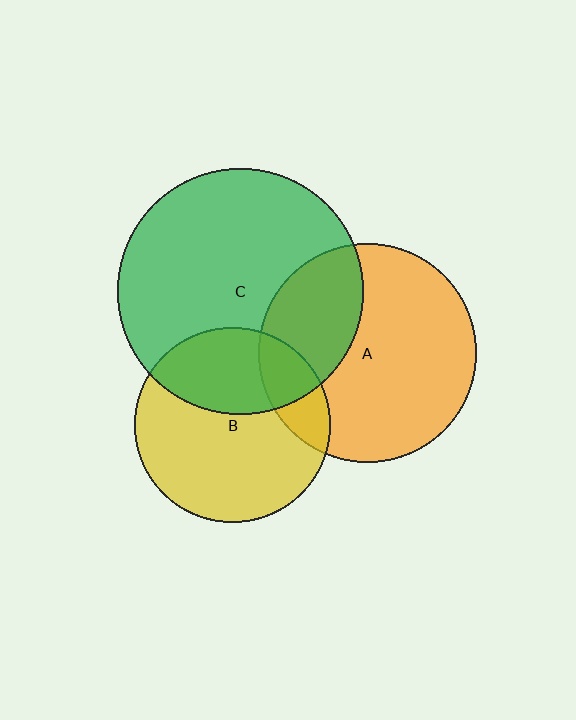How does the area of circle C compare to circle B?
Approximately 1.6 times.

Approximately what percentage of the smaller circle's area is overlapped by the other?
Approximately 15%.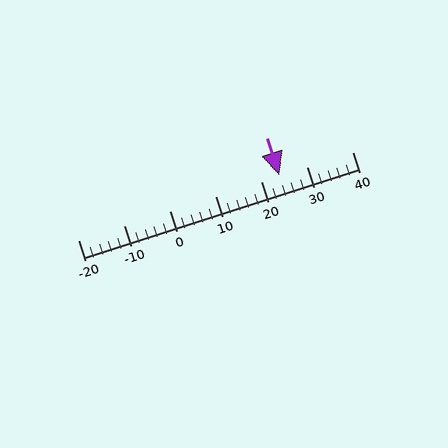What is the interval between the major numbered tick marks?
The major tick marks are spaced 10 units apart.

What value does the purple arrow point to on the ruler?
The purple arrow points to approximately 24.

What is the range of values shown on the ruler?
The ruler shows values from -20 to 40.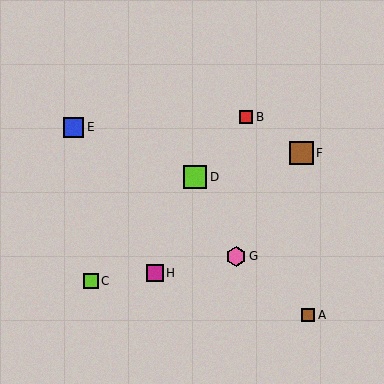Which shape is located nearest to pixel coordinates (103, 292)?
The lime square (labeled C) at (91, 281) is nearest to that location.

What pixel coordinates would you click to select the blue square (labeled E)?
Click at (74, 127) to select the blue square E.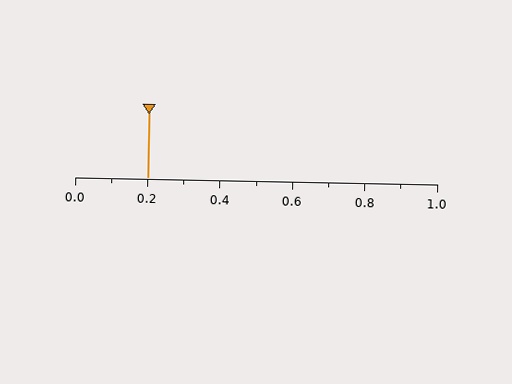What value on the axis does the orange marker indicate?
The marker indicates approximately 0.2.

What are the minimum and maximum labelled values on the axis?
The axis runs from 0.0 to 1.0.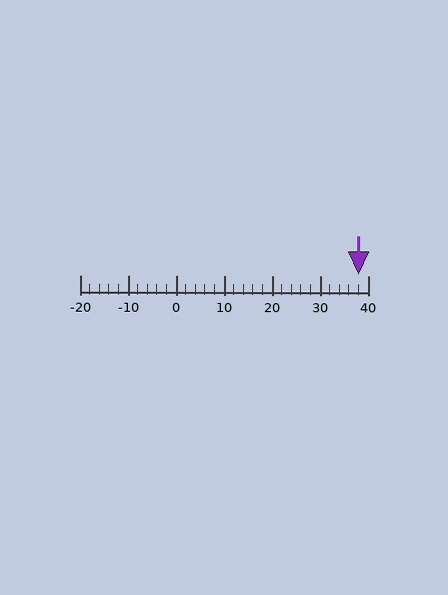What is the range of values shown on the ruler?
The ruler shows values from -20 to 40.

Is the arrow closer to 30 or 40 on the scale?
The arrow is closer to 40.